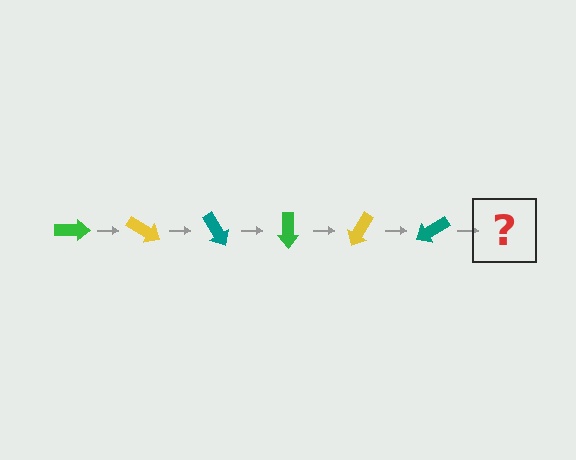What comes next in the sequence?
The next element should be a green arrow, rotated 180 degrees from the start.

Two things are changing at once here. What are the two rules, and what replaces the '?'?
The two rules are that it rotates 30 degrees each step and the color cycles through green, yellow, and teal. The '?' should be a green arrow, rotated 180 degrees from the start.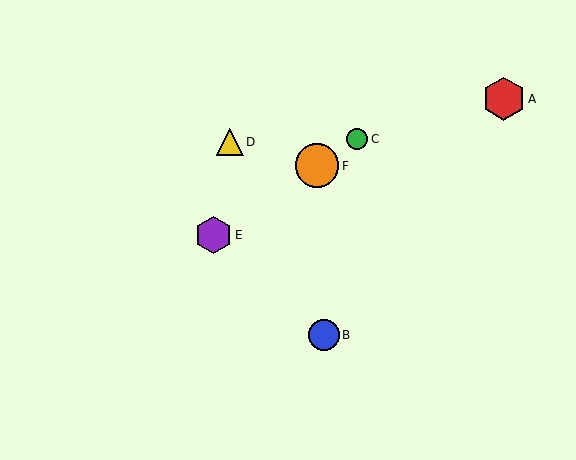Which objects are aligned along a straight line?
Objects C, E, F are aligned along a straight line.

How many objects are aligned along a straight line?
3 objects (C, E, F) are aligned along a straight line.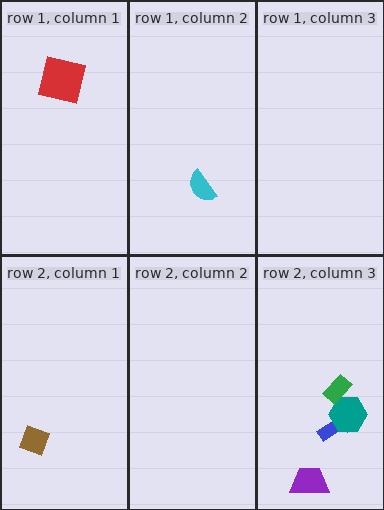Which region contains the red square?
The row 1, column 1 region.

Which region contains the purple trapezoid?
The row 2, column 3 region.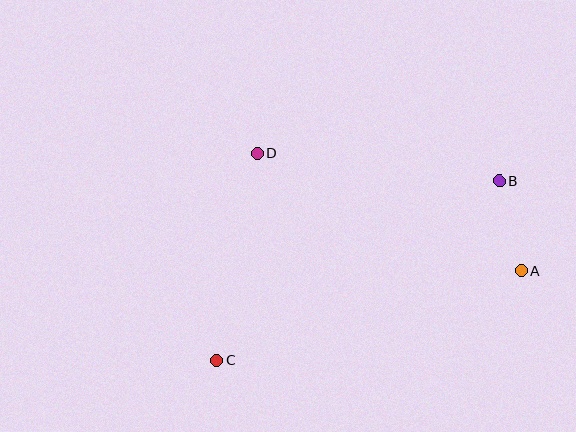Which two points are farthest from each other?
Points B and C are farthest from each other.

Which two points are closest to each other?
Points A and B are closest to each other.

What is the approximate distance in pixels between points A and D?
The distance between A and D is approximately 289 pixels.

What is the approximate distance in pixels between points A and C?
The distance between A and C is approximately 317 pixels.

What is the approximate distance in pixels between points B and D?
The distance between B and D is approximately 244 pixels.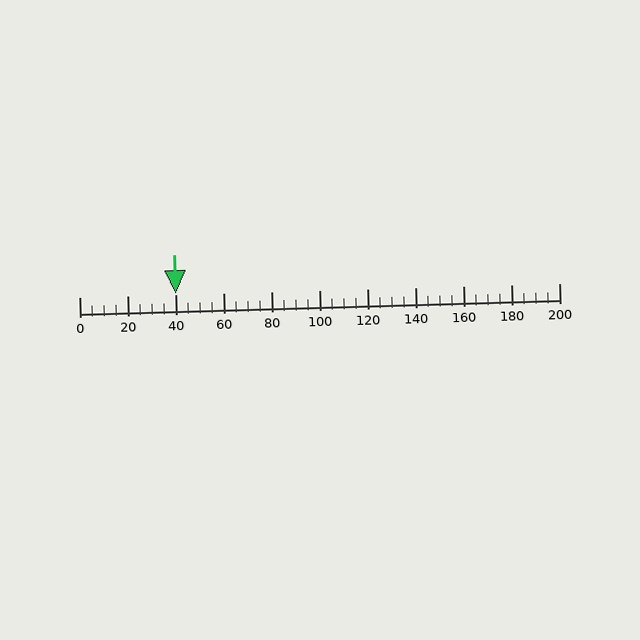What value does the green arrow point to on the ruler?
The green arrow points to approximately 40.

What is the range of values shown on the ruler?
The ruler shows values from 0 to 200.